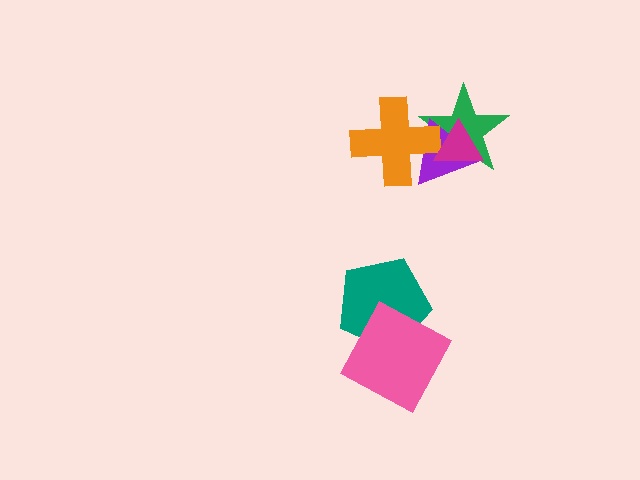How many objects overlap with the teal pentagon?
1 object overlaps with the teal pentagon.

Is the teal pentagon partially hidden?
Yes, it is partially covered by another shape.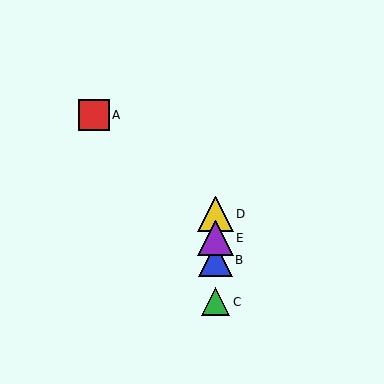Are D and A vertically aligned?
No, D is at x≈216 and A is at x≈94.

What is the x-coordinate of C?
Object C is at x≈216.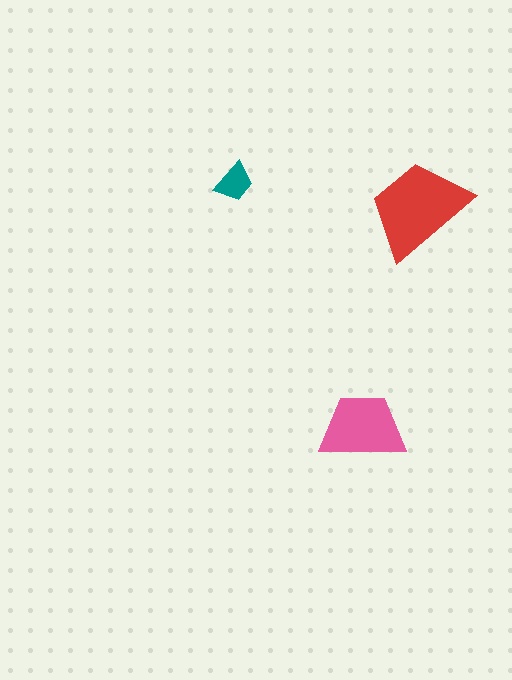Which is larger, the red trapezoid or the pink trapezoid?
The red one.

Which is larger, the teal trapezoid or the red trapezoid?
The red one.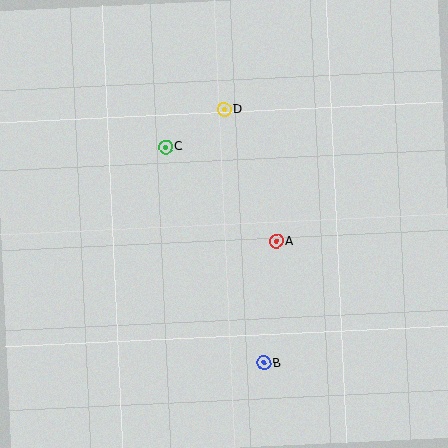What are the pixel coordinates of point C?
Point C is at (166, 147).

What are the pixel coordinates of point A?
Point A is at (276, 242).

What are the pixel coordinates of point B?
Point B is at (264, 363).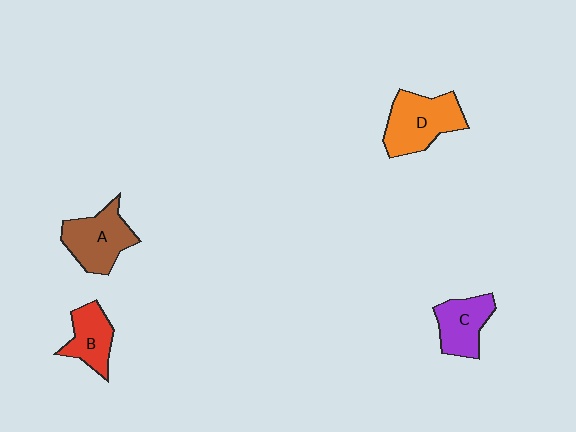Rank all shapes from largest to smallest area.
From largest to smallest: D (orange), A (brown), C (purple), B (red).